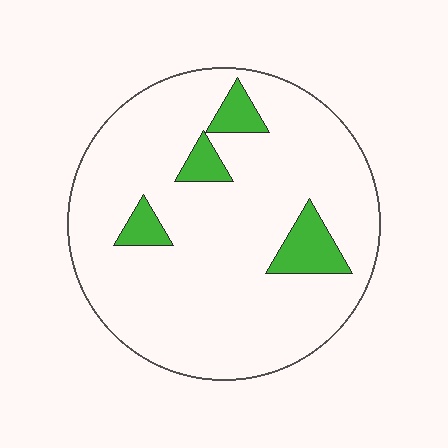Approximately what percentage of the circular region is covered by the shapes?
Approximately 10%.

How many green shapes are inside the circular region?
4.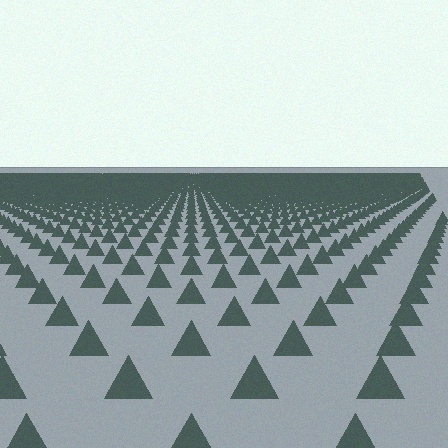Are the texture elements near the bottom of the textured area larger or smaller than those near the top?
Larger. Near the bottom, elements are closer to the viewer and appear at a bigger on-screen size.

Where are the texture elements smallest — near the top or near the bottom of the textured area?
Near the top.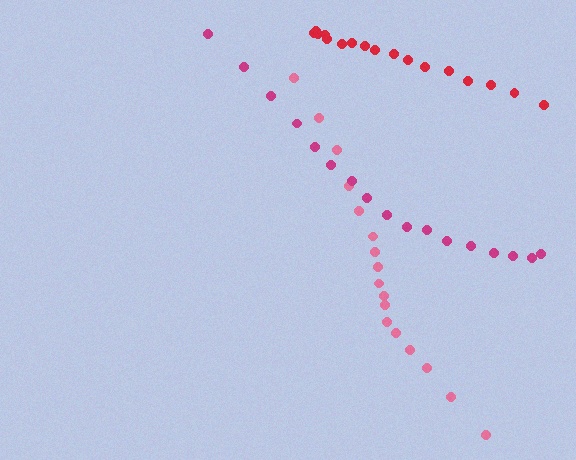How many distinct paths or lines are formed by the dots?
There are 3 distinct paths.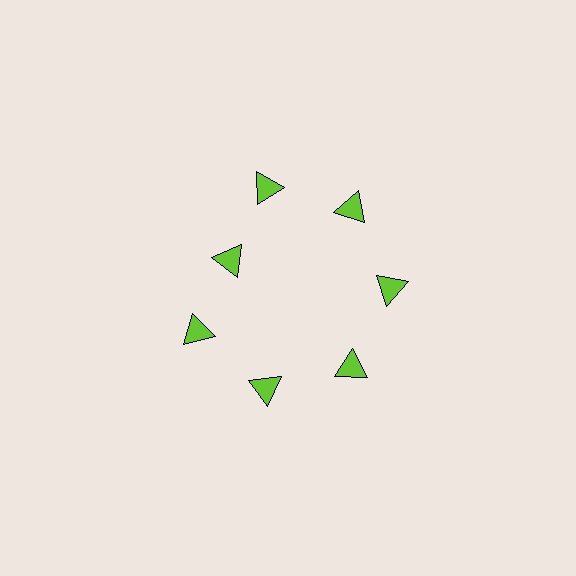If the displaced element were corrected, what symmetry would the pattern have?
It would have 7-fold rotational symmetry — the pattern would map onto itself every 51 degrees.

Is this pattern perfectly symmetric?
No. The 7 lime triangles are arranged in a ring, but one element near the 10 o'clock position is pulled inward toward the center, breaking the 7-fold rotational symmetry.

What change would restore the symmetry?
The symmetry would be restored by moving it outward, back onto the ring so that all 7 triangles sit at equal angles and equal distance from the center.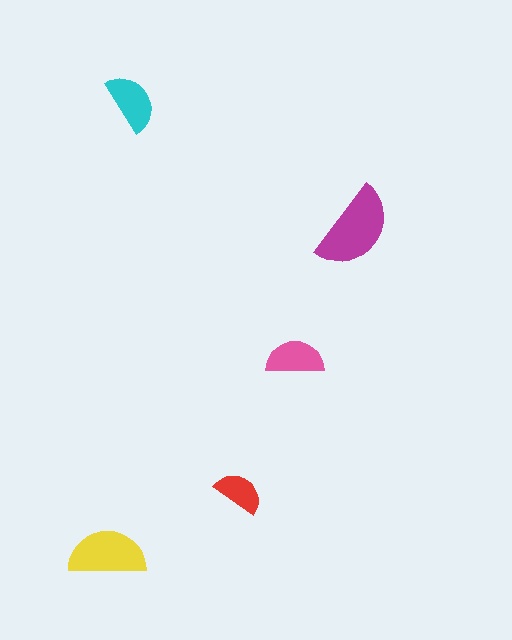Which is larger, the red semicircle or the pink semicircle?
The pink one.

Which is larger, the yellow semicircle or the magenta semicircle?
The magenta one.